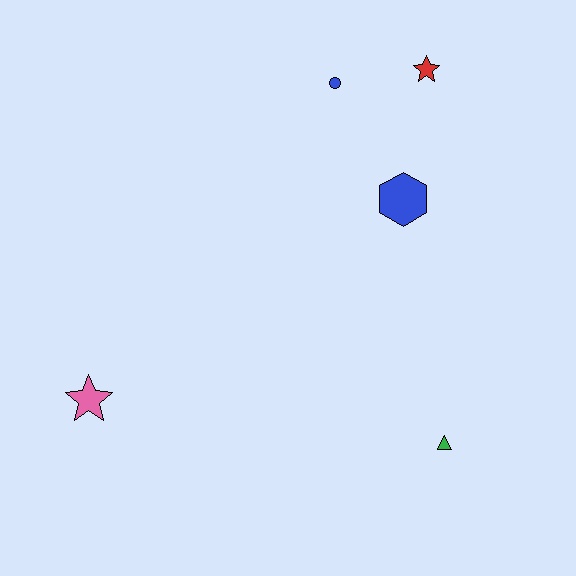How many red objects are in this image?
There is 1 red object.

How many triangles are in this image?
There is 1 triangle.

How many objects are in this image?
There are 5 objects.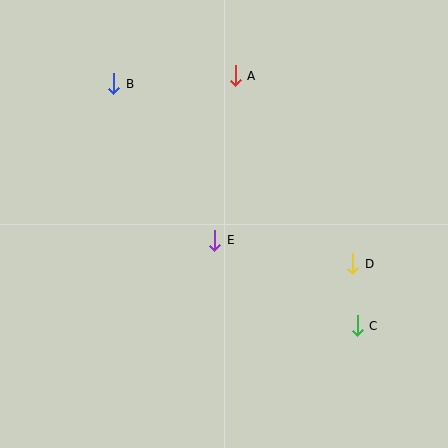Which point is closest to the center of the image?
Point E at (215, 241) is closest to the center.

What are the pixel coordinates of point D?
Point D is at (353, 264).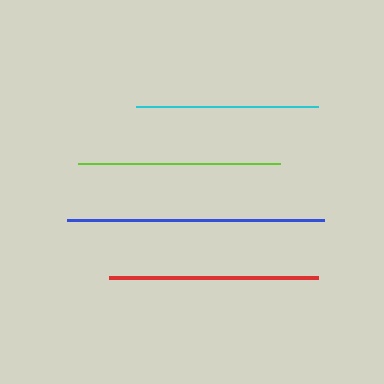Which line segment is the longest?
The blue line is the longest at approximately 257 pixels.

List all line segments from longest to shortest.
From longest to shortest: blue, red, lime, cyan.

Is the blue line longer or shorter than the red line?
The blue line is longer than the red line.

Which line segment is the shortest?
The cyan line is the shortest at approximately 182 pixels.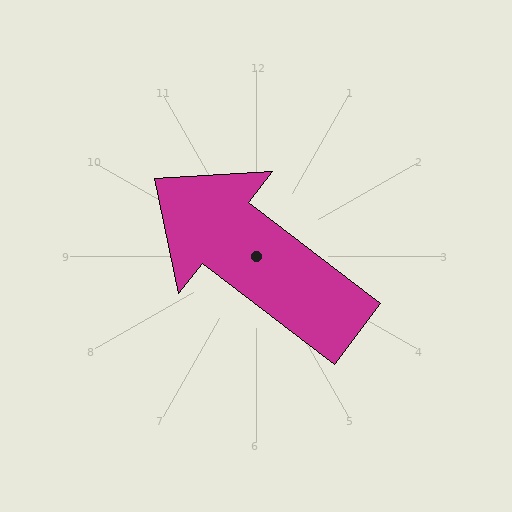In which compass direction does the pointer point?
Northwest.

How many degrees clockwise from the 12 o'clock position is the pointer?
Approximately 307 degrees.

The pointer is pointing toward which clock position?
Roughly 10 o'clock.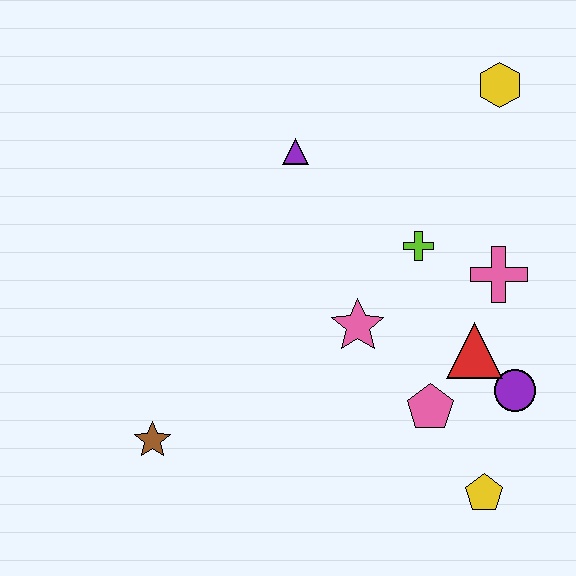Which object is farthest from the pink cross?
The brown star is farthest from the pink cross.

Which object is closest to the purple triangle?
The lime cross is closest to the purple triangle.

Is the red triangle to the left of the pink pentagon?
No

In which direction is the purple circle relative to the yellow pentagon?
The purple circle is above the yellow pentagon.